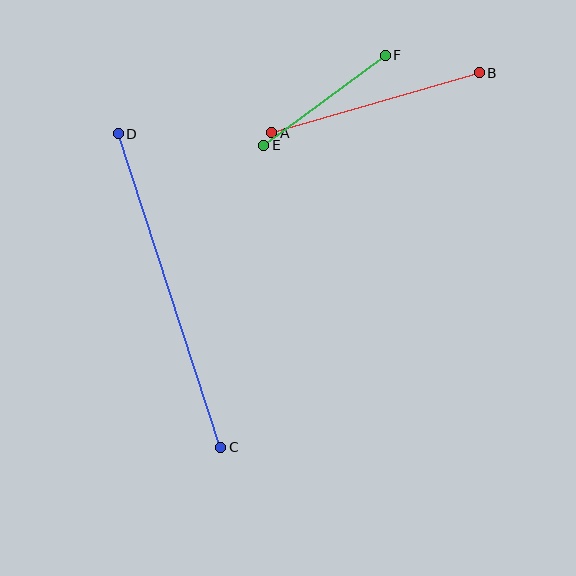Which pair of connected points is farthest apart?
Points C and D are farthest apart.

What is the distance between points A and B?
The distance is approximately 216 pixels.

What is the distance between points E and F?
The distance is approximately 151 pixels.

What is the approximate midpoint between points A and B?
The midpoint is at approximately (376, 103) pixels.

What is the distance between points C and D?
The distance is approximately 330 pixels.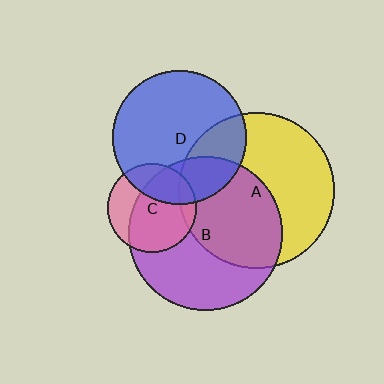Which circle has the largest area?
Circle A (yellow).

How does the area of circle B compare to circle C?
Approximately 3.0 times.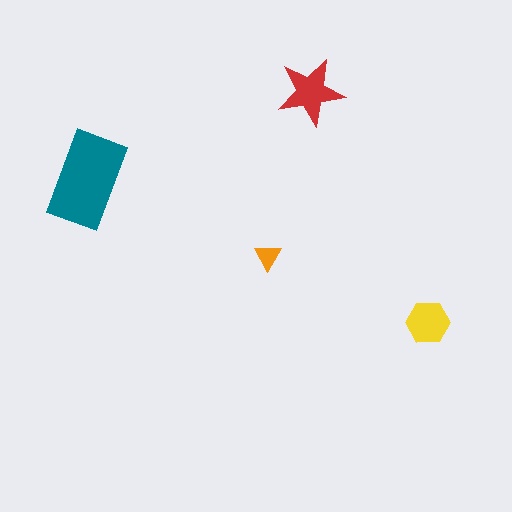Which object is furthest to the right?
The yellow hexagon is rightmost.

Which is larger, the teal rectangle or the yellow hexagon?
The teal rectangle.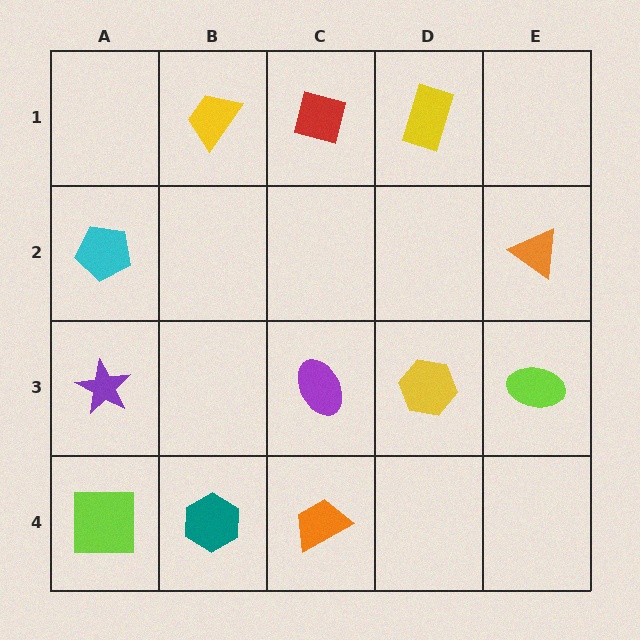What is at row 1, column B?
A yellow trapezoid.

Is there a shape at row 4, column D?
No, that cell is empty.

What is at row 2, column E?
An orange triangle.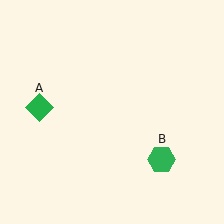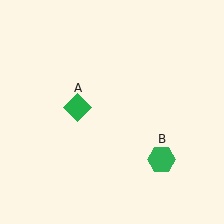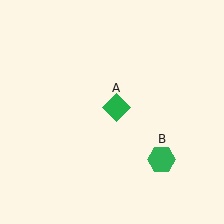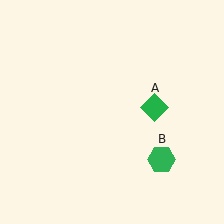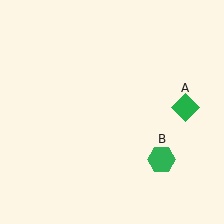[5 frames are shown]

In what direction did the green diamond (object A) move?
The green diamond (object A) moved right.